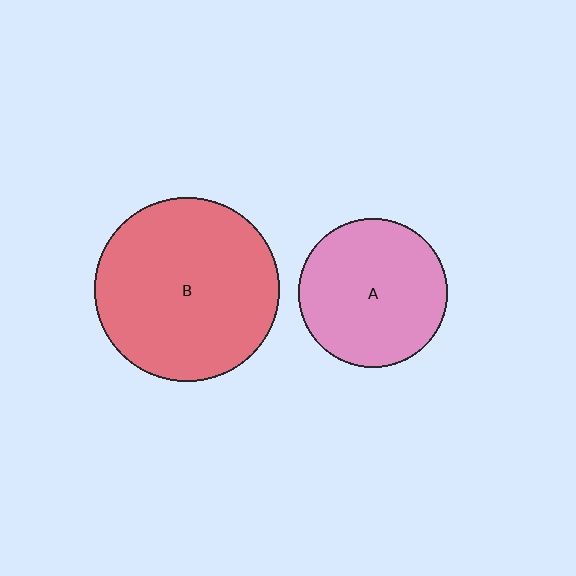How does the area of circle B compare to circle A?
Approximately 1.5 times.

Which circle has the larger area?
Circle B (red).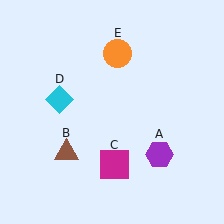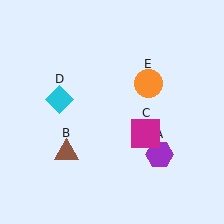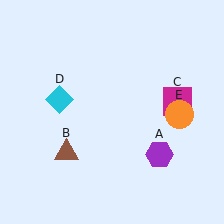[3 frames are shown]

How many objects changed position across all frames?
2 objects changed position: magenta square (object C), orange circle (object E).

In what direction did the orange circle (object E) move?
The orange circle (object E) moved down and to the right.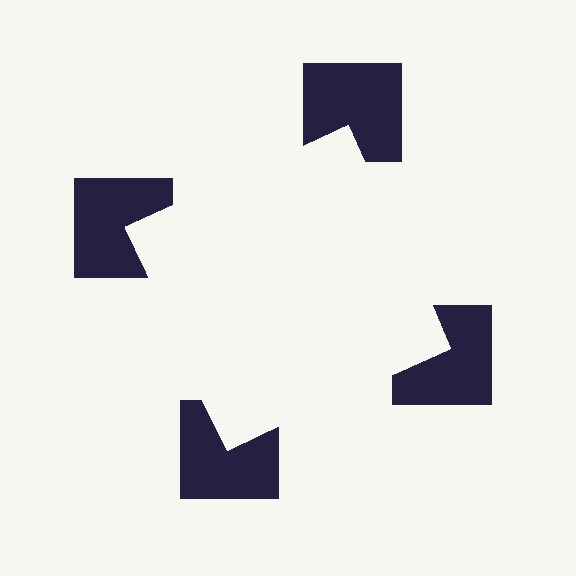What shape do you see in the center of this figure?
An illusory square — its edges are inferred from the aligned wedge cuts in the notched squares, not physically drawn.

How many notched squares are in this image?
There are 4 — one at each vertex of the illusory square.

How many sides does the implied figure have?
4 sides.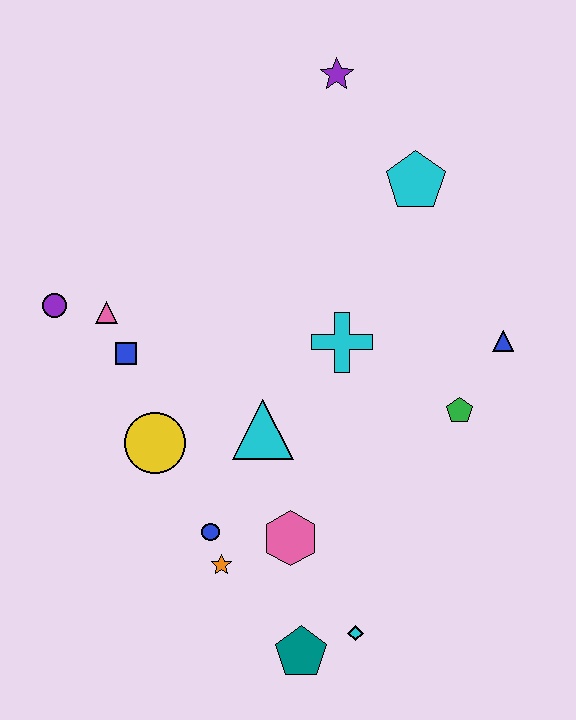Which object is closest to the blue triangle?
The green pentagon is closest to the blue triangle.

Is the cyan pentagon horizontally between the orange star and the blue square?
No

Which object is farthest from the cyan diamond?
The purple star is farthest from the cyan diamond.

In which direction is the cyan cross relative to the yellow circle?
The cyan cross is to the right of the yellow circle.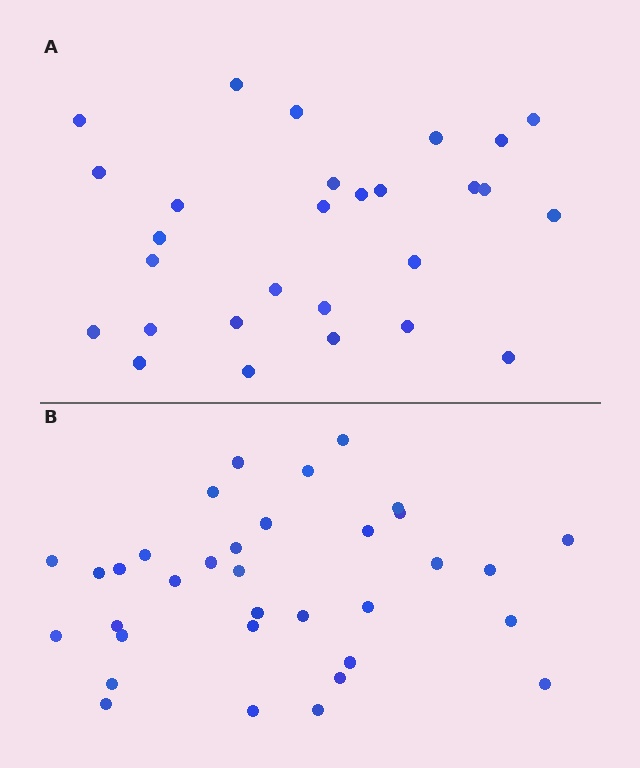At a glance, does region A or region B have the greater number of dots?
Region B (the bottom region) has more dots.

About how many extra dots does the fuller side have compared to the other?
Region B has about 6 more dots than region A.